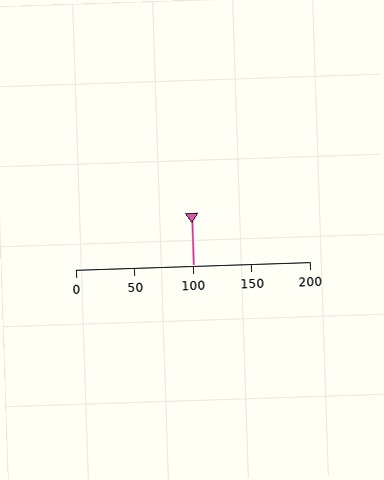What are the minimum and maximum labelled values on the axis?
The axis runs from 0 to 200.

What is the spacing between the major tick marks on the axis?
The major ticks are spaced 50 apart.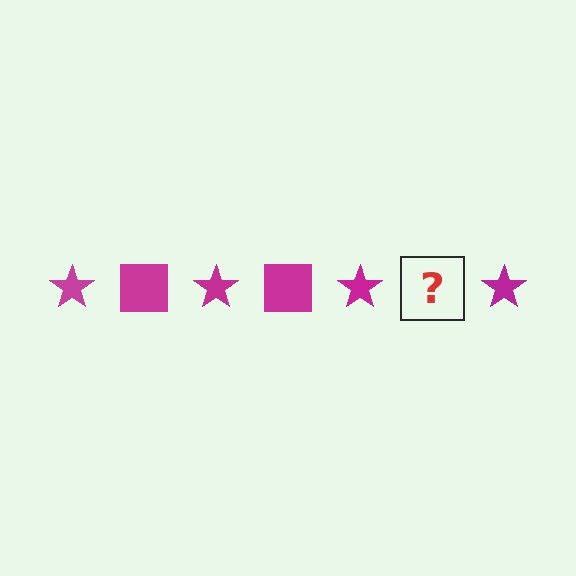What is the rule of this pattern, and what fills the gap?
The rule is that the pattern cycles through star, square shapes in magenta. The gap should be filled with a magenta square.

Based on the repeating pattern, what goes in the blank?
The blank should be a magenta square.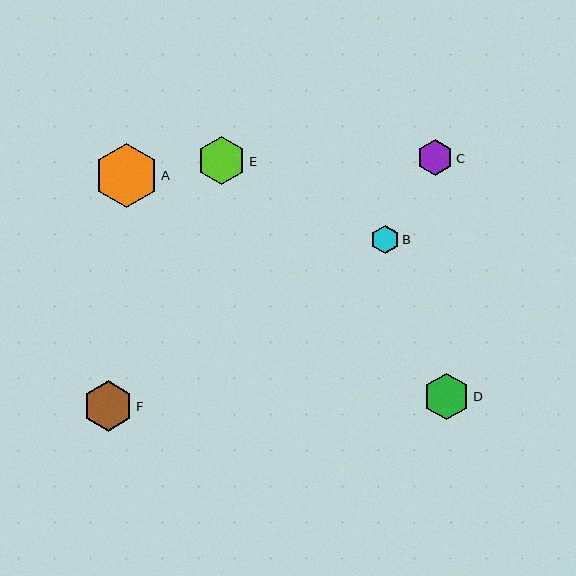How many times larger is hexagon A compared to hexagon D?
Hexagon A is approximately 1.4 times the size of hexagon D.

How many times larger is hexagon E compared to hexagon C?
Hexagon E is approximately 1.4 times the size of hexagon C.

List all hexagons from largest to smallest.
From largest to smallest: A, F, E, D, C, B.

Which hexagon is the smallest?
Hexagon B is the smallest with a size of approximately 28 pixels.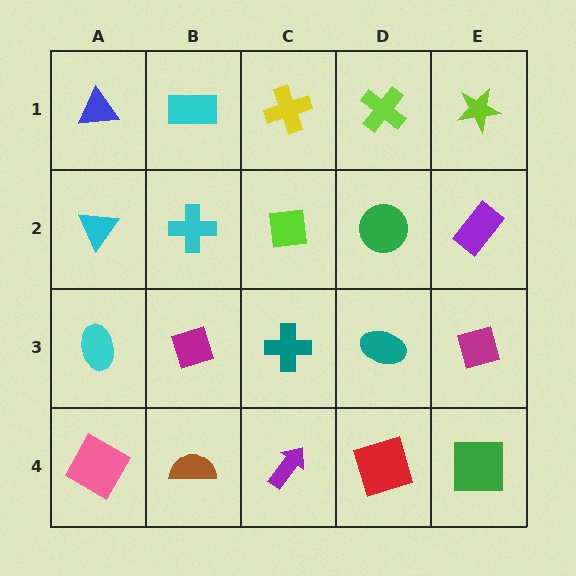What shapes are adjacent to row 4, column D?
A teal ellipse (row 3, column D), a purple arrow (row 4, column C), a green square (row 4, column E).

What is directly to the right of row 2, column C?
A green circle.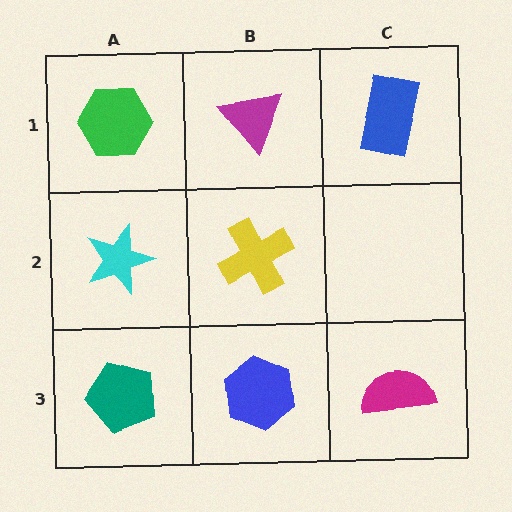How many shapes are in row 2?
2 shapes.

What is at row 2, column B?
A yellow cross.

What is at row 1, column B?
A magenta triangle.